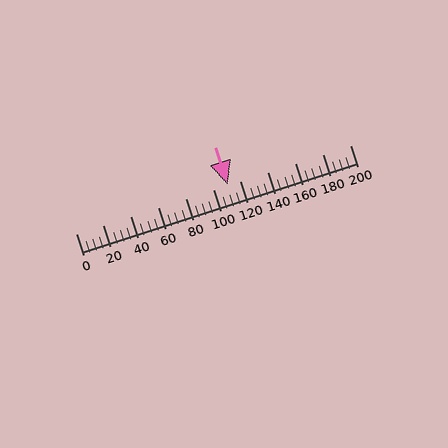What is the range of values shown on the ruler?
The ruler shows values from 0 to 200.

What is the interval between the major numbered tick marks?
The major tick marks are spaced 20 units apart.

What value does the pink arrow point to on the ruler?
The pink arrow points to approximately 110.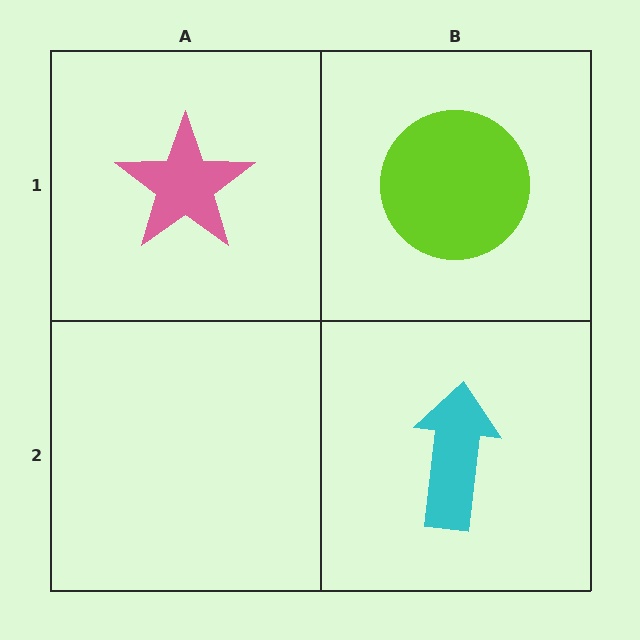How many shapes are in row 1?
2 shapes.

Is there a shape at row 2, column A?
No, that cell is empty.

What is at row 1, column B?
A lime circle.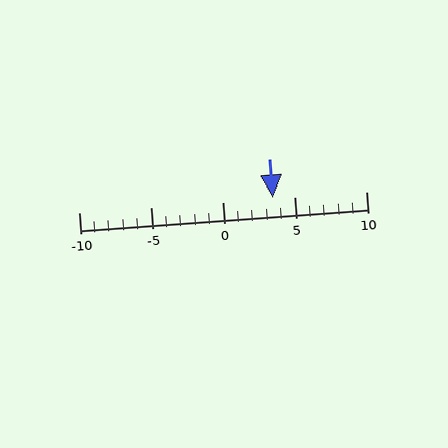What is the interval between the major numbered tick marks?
The major tick marks are spaced 5 units apart.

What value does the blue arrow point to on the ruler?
The blue arrow points to approximately 4.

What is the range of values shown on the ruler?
The ruler shows values from -10 to 10.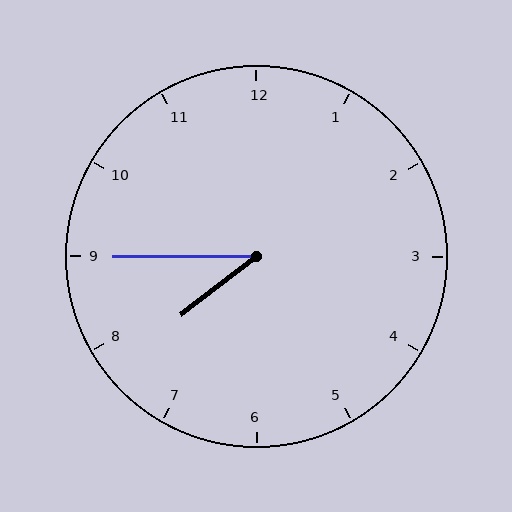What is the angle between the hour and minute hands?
Approximately 38 degrees.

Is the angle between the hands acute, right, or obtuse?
It is acute.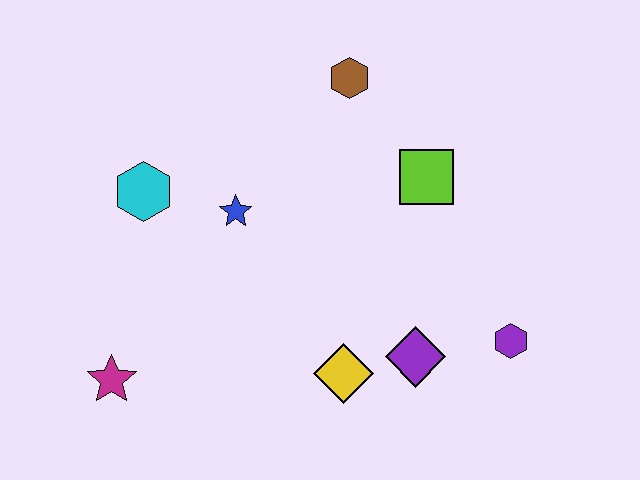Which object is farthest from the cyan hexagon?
The purple hexagon is farthest from the cyan hexagon.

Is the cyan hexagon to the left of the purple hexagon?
Yes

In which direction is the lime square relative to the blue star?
The lime square is to the right of the blue star.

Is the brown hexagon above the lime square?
Yes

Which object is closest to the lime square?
The brown hexagon is closest to the lime square.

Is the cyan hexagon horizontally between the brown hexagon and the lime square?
No